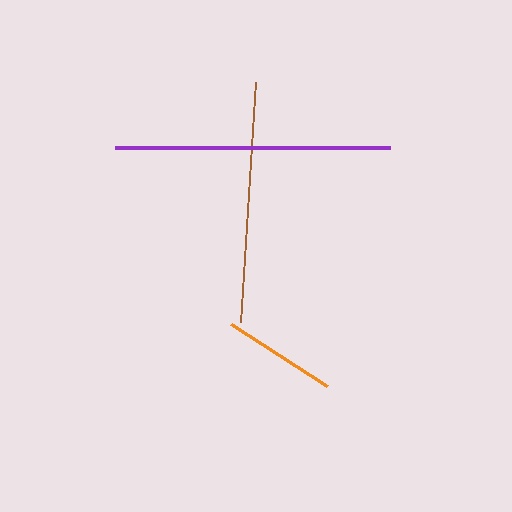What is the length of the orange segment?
The orange segment is approximately 113 pixels long.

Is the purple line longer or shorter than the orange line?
The purple line is longer than the orange line.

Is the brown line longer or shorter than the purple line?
The purple line is longer than the brown line.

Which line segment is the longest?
The purple line is the longest at approximately 275 pixels.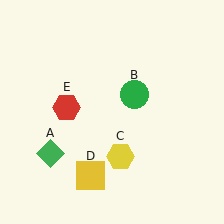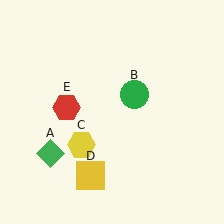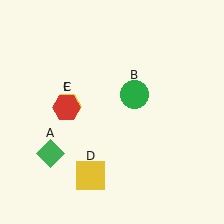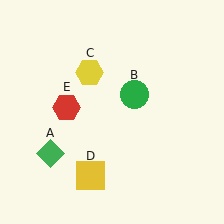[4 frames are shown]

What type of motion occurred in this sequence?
The yellow hexagon (object C) rotated clockwise around the center of the scene.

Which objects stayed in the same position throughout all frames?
Green diamond (object A) and green circle (object B) and yellow square (object D) and red hexagon (object E) remained stationary.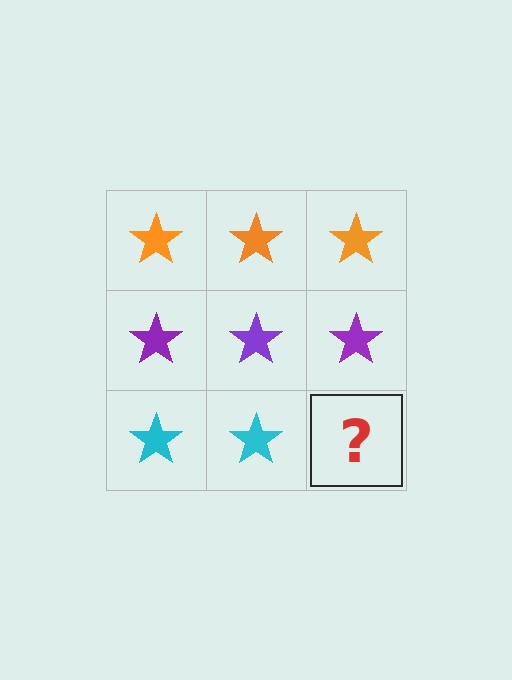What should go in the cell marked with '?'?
The missing cell should contain a cyan star.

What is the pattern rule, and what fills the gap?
The rule is that each row has a consistent color. The gap should be filled with a cyan star.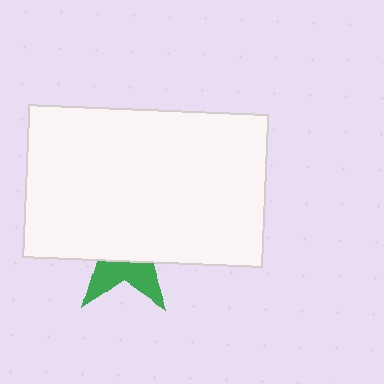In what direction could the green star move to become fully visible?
The green star could move down. That would shift it out from behind the white rectangle entirely.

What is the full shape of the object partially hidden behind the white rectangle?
The partially hidden object is a green star.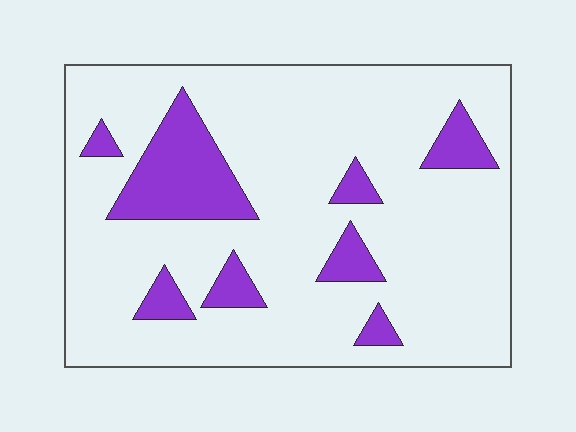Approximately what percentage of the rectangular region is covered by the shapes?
Approximately 15%.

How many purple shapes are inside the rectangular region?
8.